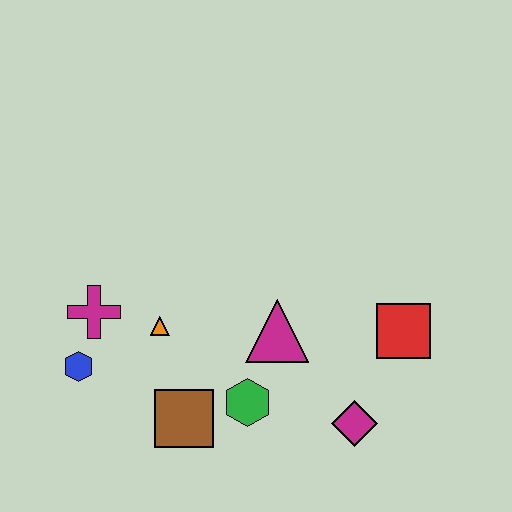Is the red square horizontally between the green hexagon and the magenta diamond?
No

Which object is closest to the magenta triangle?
The green hexagon is closest to the magenta triangle.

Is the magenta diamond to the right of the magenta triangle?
Yes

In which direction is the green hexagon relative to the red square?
The green hexagon is to the left of the red square.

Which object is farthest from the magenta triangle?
The blue hexagon is farthest from the magenta triangle.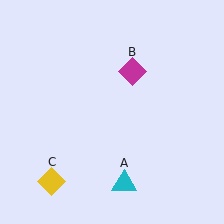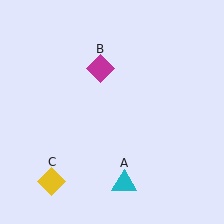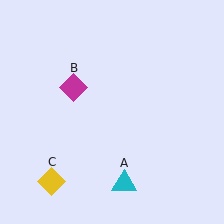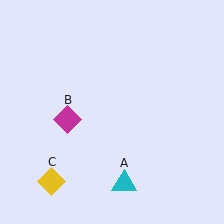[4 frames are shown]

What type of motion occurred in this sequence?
The magenta diamond (object B) rotated counterclockwise around the center of the scene.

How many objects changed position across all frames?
1 object changed position: magenta diamond (object B).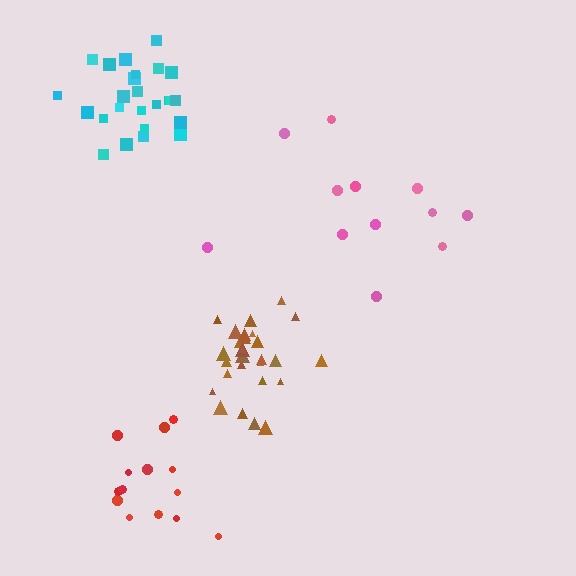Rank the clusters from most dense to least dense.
brown, cyan, red, pink.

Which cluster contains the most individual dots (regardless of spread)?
Brown (28).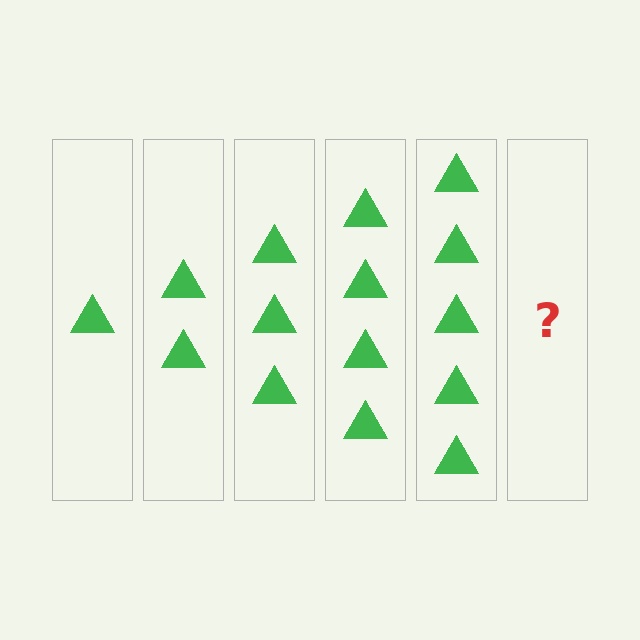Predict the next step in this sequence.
The next step is 6 triangles.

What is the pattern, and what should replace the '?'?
The pattern is that each step adds one more triangle. The '?' should be 6 triangles.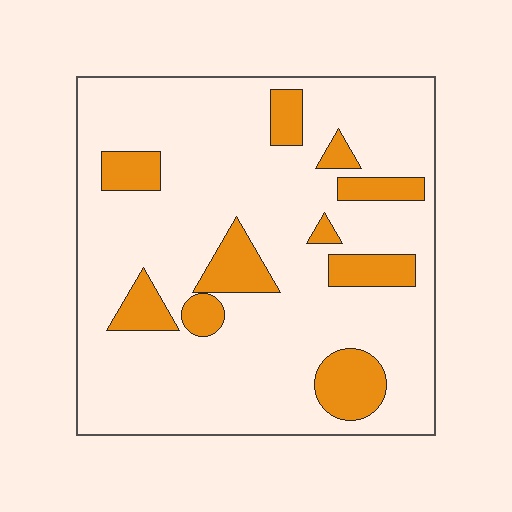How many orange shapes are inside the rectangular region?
10.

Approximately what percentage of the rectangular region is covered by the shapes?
Approximately 15%.